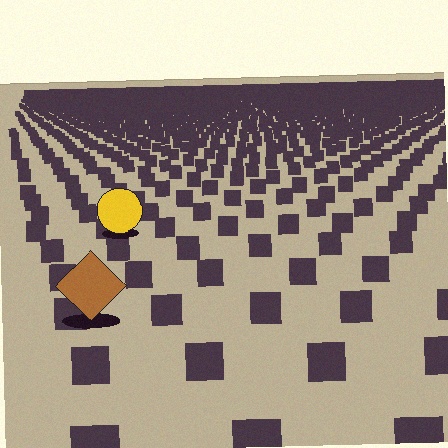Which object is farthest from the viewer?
The yellow circle is farthest from the viewer. It appears smaller and the ground texture around it is denser.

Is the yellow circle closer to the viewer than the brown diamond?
No. The brown diamond is closer — you can tell from the texture gradient: the ground texture is coarser near it.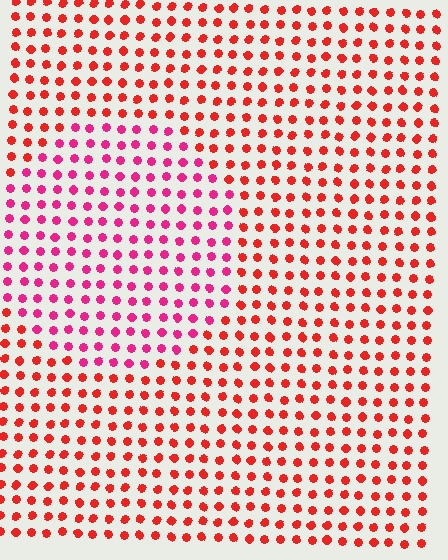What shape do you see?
I see a circle.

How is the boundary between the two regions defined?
The boundary is defined purely by a slight shift in hue (about 33 degrees). Spacing, size, and orientation are identical on both sides.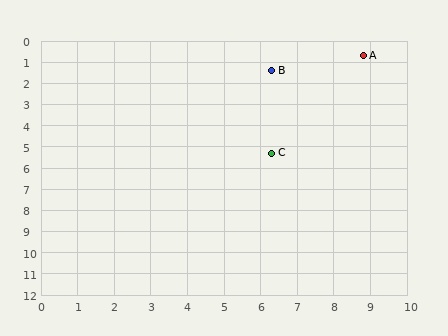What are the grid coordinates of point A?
Point A is at approximately (8.8, 0.7).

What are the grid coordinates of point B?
Point B is at approximately (6.3, 1.4).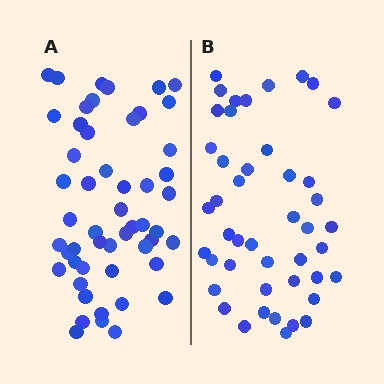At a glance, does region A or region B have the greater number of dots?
Region A (the left region) has more dots.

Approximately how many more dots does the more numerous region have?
Region A has roughly 8 or so more dots than region B.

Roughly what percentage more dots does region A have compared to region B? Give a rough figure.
About 15% more.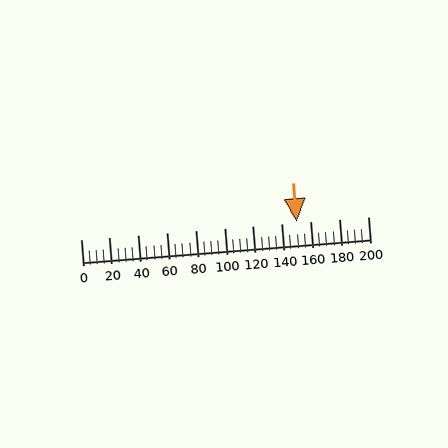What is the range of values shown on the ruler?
The ruler shows values from 0 to 200.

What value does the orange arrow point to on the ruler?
The orange arrow points to approximately 150.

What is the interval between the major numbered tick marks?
The major tick marks are spaced 20 units apart.